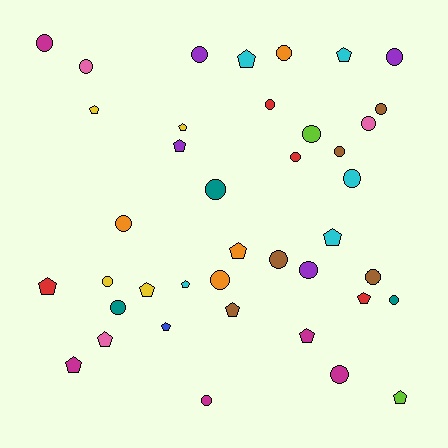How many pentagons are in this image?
There are 17 pentagons.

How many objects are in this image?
There are 40 objects.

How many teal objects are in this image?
There are 3 teal objects.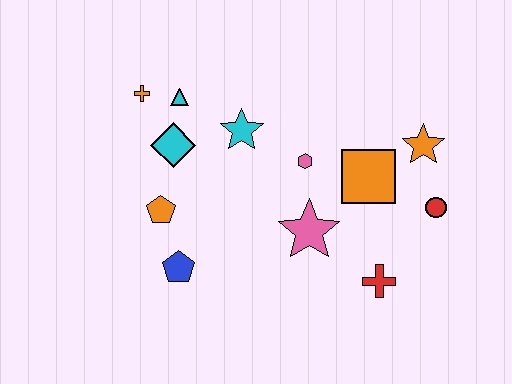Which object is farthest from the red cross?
The orange cross is farthest from the red cross.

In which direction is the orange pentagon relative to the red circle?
The orange pentagon is to the left of the red circle.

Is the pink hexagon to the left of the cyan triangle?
No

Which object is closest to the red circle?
The orange star is closest to the red circle.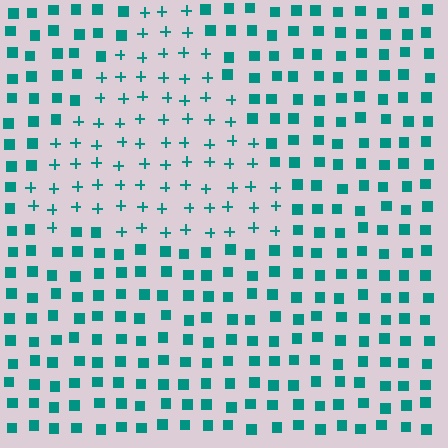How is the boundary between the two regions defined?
The boundary is defined by a change in element shape: plus signs inside vs. squares outside. All elements share the same color and spacing.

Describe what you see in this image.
The image is filled with small teal elements arranged in a uniform grid. A triangle-shaped region contains plus signs, while the surrounding area contains squares. The boundary is defined purely by the change in element shape.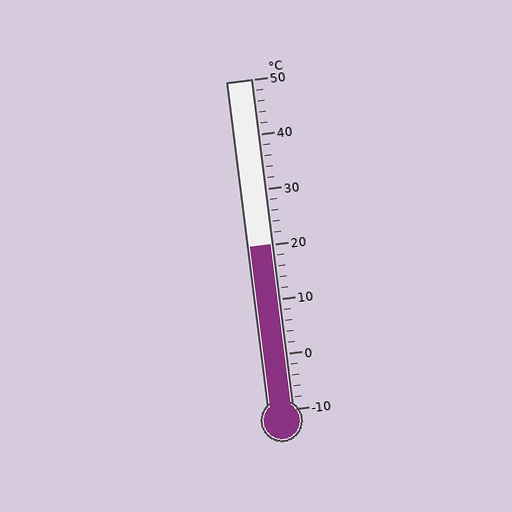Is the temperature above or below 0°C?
The temperature is above 0°C.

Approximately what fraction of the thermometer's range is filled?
The thermometer is filled to approximately 50% of its range.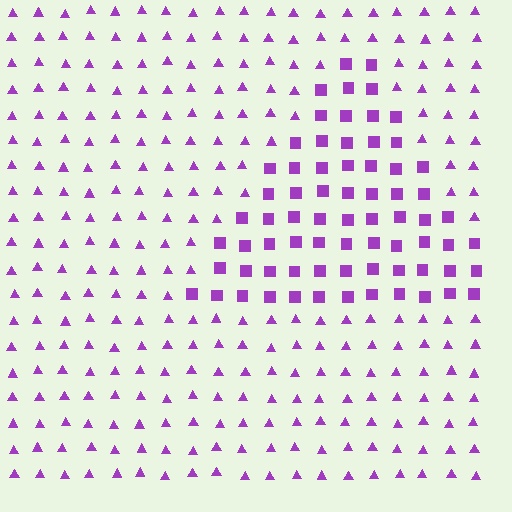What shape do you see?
I see a triangle.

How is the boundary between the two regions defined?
The boundary is defined by a change in element shape: squares inside vs. triangles outside. All elements share the same color and spacing.